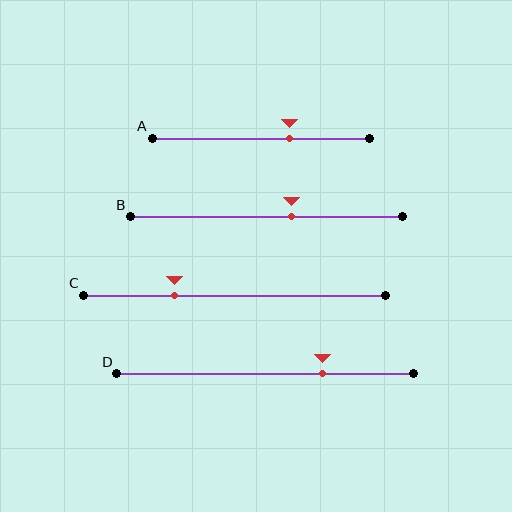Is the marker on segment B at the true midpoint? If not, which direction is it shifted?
No, the marker on segment B is shifted to the right by about 9% of the segment length.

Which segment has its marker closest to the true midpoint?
Segment B has its marker closest to the true midpoint.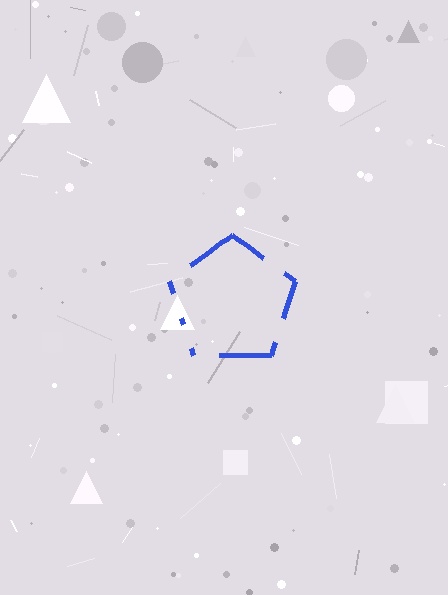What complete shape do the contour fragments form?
The contour fragments form a pentagon.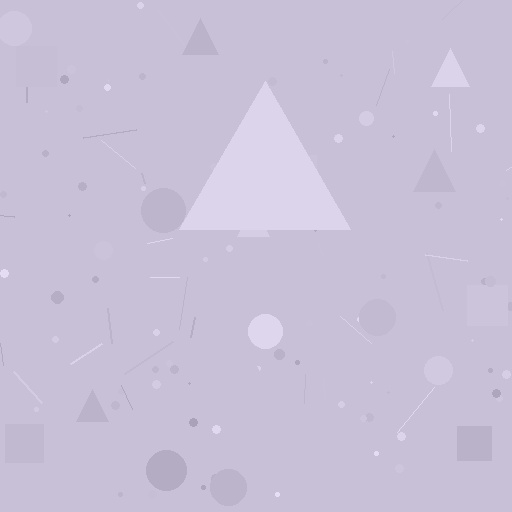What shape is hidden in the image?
A triangle is hidden in the image.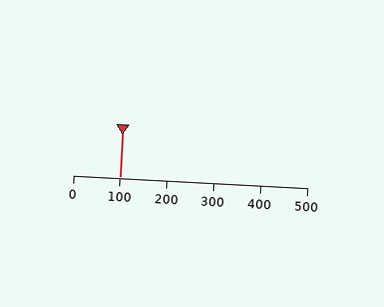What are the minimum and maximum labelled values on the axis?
The axis runs from 0 to 500.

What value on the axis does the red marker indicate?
The marker indicates approximately 100.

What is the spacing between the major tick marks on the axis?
The major ticks are spaced 100 apart.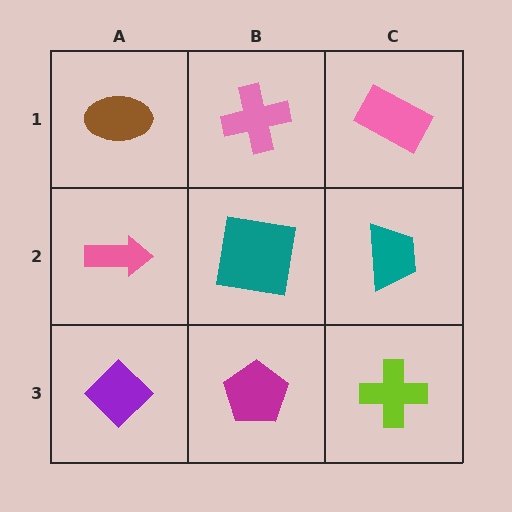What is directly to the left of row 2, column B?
A pink arrow.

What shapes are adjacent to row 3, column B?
A teal square (row 2, column B), a purple diamond (row 3, column A), a lime cross (row 3, column C).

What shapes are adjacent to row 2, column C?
A pink rectangle (row 1, column C), a lime cross (row 3, column C), a teal square (row 2, column B).